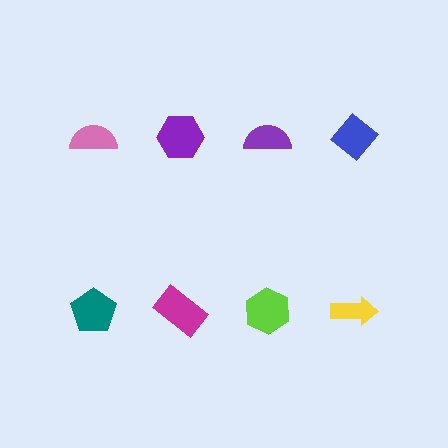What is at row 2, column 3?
A lime hexagon.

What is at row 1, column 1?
A pink semicircle.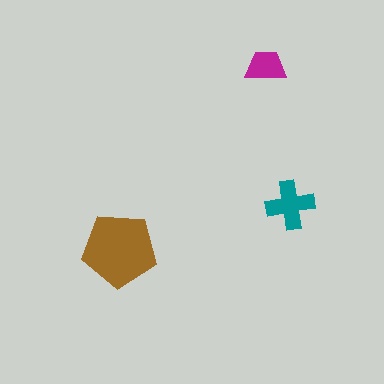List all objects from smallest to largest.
The magenta trapezoid, the teal cross, the brown pentagon.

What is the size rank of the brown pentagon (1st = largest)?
1st.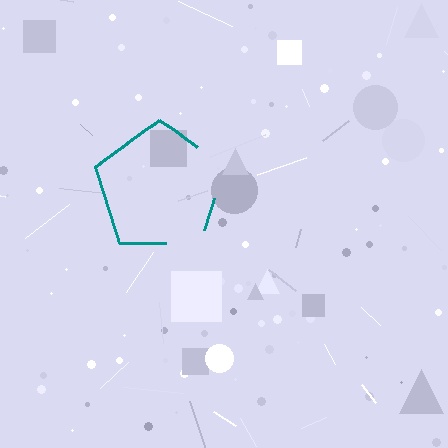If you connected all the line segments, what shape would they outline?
They would outline a pentagon.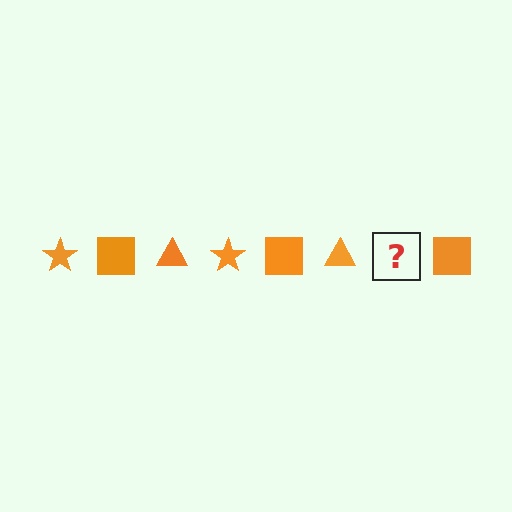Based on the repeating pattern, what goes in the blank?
The blank should be an orange star.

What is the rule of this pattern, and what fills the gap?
The rule is that the pattern cycles through star, square, triangle shapes in orange. The gap should be filled with an orange star.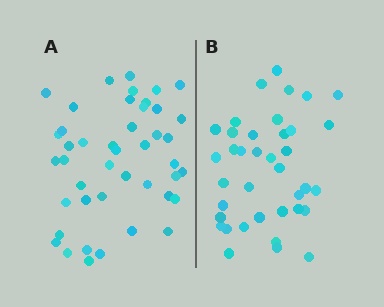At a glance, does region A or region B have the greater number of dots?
Region A (the left region) has more dots.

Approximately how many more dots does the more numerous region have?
Region A has about 6 more dots than region B.